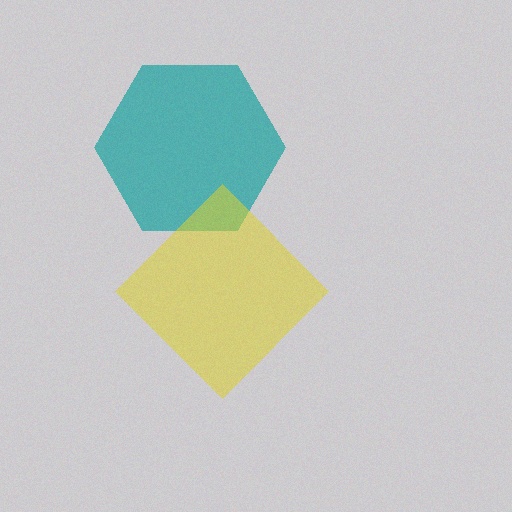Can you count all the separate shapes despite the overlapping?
Yes, there are 2 separate shapes.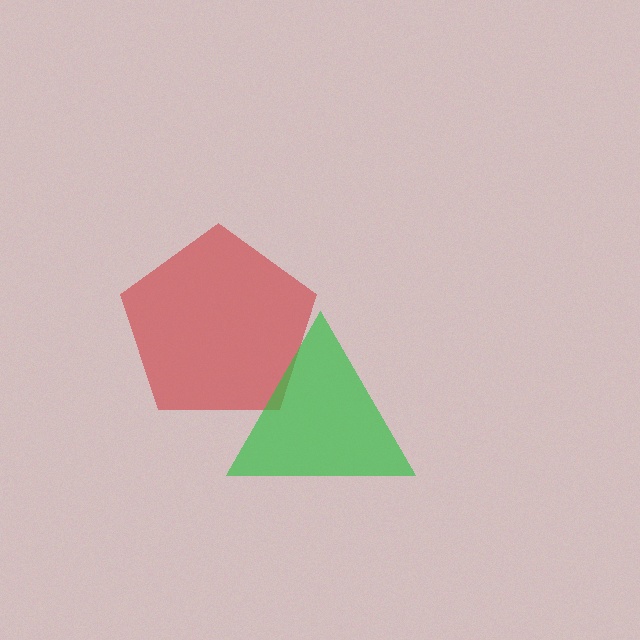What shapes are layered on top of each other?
The layered shapes are: a red pentagon, a green triangle.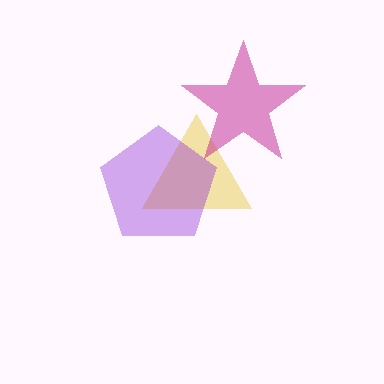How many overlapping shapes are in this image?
There are 3 overlapping shapes in the image.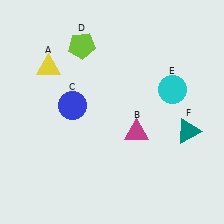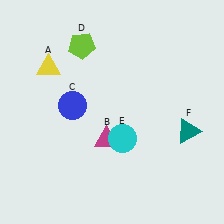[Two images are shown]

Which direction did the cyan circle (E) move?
The cyan circle (E) moved left.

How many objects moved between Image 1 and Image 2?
2 objects moved between the two images.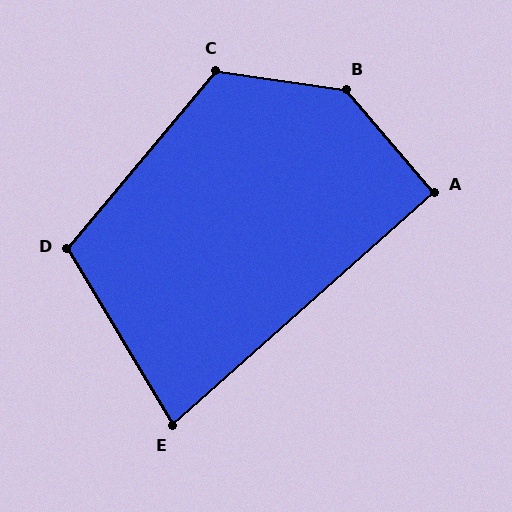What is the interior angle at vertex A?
Approximately 91 degrees (approximately right).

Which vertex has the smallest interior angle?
E, at approximately 79 degrees.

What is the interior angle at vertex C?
Approximately 122 degrees (obtuse).